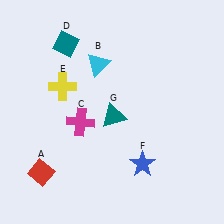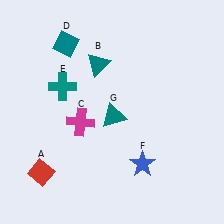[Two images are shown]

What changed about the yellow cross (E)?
In Image 1, E is yellow. In Image 2, it changed to teal.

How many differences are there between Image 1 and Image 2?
There are 2 differences between the two images.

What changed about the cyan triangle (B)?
In Image 1, B is cyan. In Image 2, it changed to teal.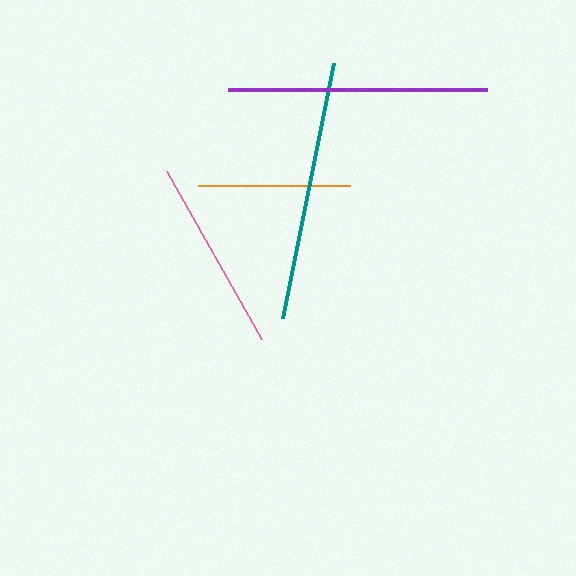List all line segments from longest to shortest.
From longest to shortest: teal, purple, pink, orange.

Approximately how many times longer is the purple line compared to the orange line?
The purple line is approximately 1.7 times the length of the orange line.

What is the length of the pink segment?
The pink segment is approximately 193 pixels long.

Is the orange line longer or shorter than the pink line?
The pink line is longer than the orange line.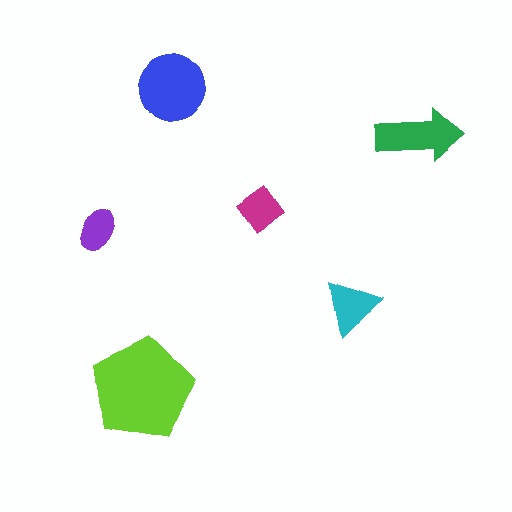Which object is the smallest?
The purple ellipse.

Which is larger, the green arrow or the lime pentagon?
The lime pentagon.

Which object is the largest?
The lime pentagon.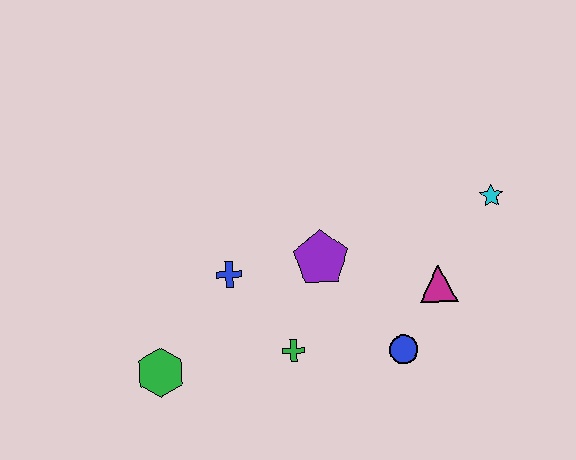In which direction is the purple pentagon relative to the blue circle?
The purple pentagon is above the blue circle.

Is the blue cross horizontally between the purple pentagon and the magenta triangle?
No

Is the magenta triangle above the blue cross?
No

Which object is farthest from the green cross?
The cyan star is farthest from the green cross.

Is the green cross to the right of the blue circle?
No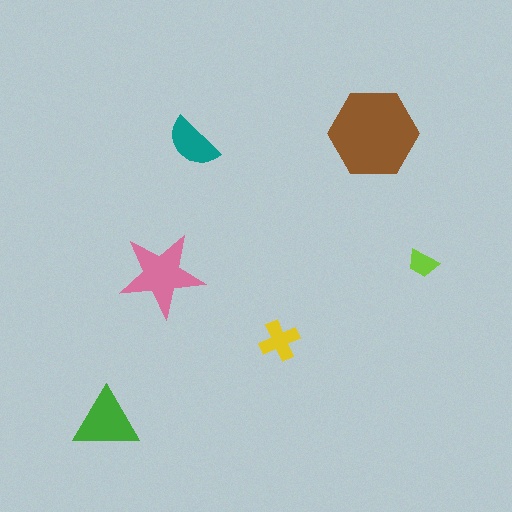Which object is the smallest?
The lime trapezoid.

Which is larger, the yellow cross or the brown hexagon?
The brown hexagon.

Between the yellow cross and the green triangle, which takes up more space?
The green triangle.